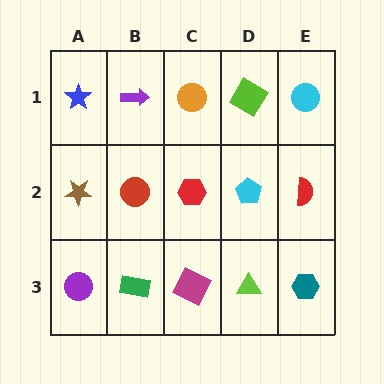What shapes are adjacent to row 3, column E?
A red semicircle (row 2, column E), a lime triangle (row 3, column D).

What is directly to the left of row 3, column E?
A lime triangle.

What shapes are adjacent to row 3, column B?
A red circle (row 2, column B), a purple circle (row 3, column A), a magenta square (row 3, column C).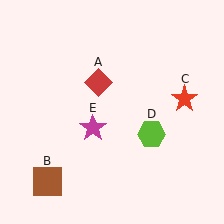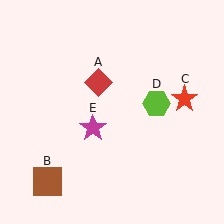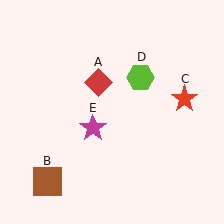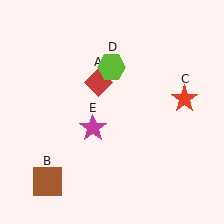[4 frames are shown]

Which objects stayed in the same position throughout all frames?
Red diamond (object A) and brown square (object B) and red star (object C) and magenta star (object E) remained stationary.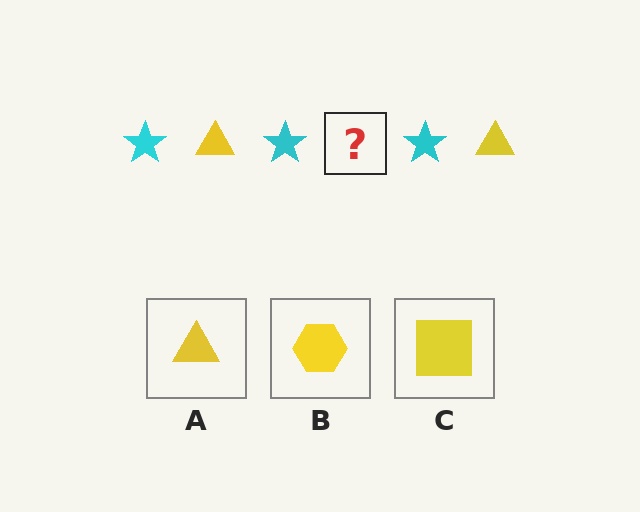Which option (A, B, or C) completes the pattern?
A.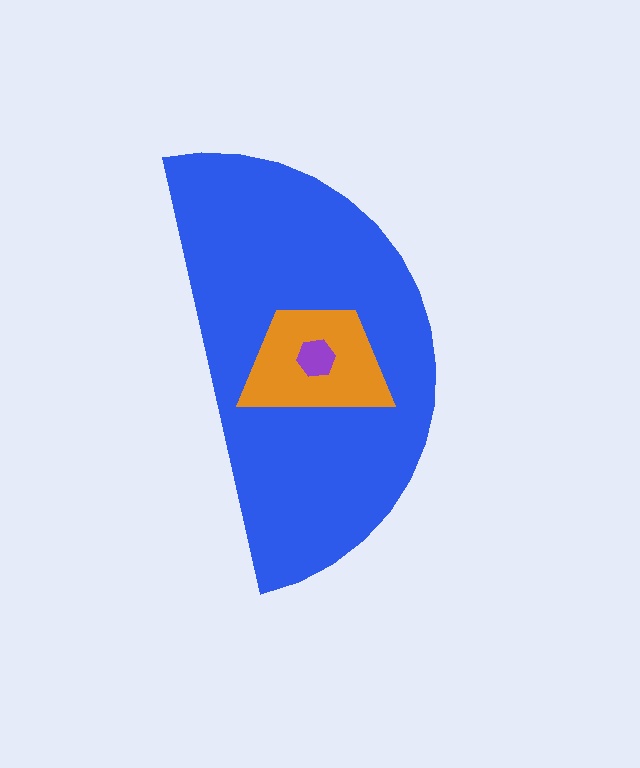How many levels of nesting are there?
3.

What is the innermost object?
The purple hexagon.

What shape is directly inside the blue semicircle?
The orange trapezoid.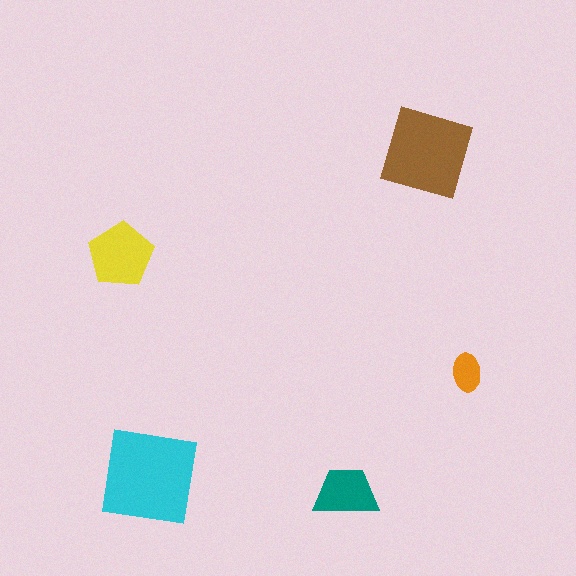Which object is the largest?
The cyan square.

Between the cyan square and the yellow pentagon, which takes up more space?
The cyan square.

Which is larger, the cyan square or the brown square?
The cyan square.